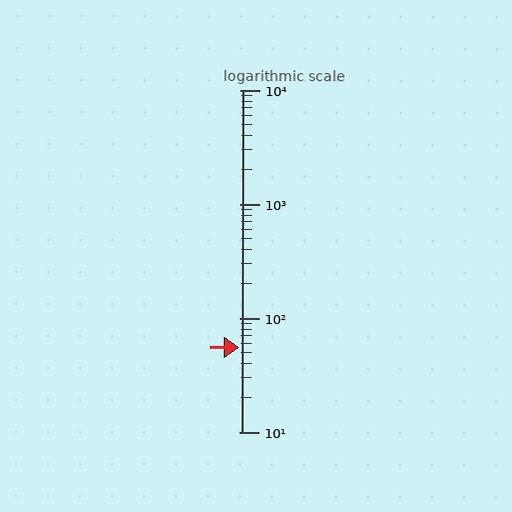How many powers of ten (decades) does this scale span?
The scale spans 3 decades, from 10 to 10000.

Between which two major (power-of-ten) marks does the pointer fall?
The pointer is between 10 and 100.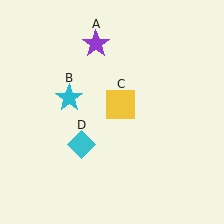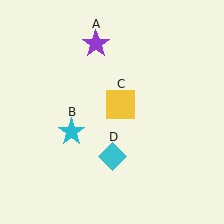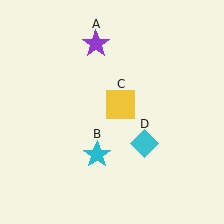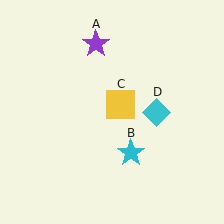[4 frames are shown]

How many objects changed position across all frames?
2 objects changed position: cyan star (object B), cyan diamond (object D).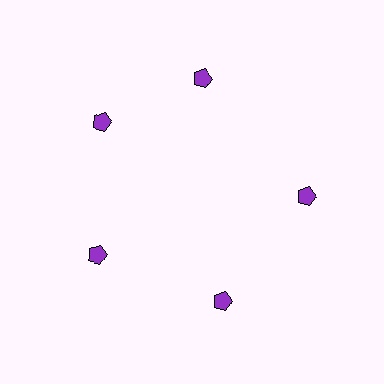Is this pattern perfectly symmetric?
No. The 5 purple pentagons are arranged in a ring, but one element near the 1 o'clock position is rotated out of alignment along the ring, breaking the 5-fold rotational symmetry.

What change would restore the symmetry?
The symmetry would be restored by rotating it back into even spacing with its neighbors so that all 5 pentagons sit at equal angles and equal distance from the center.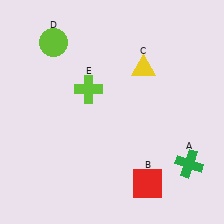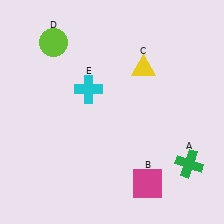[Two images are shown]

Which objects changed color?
B changed from red to magenta. E changed from lime to cyan.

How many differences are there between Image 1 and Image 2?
There are 2 differences between the two images.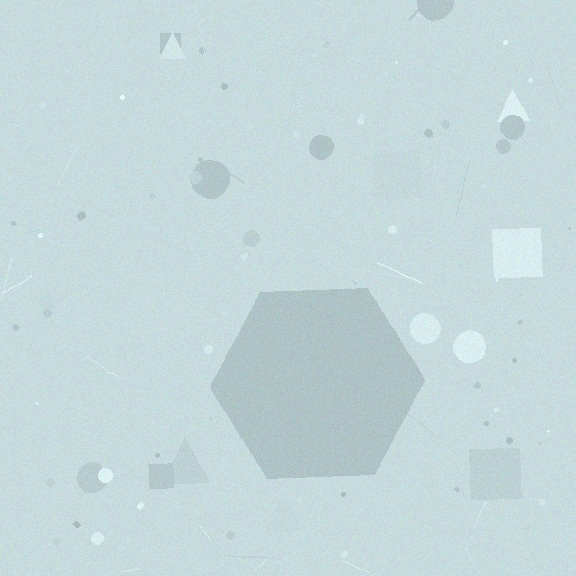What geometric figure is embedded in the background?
A hexagon is embedded in the background.